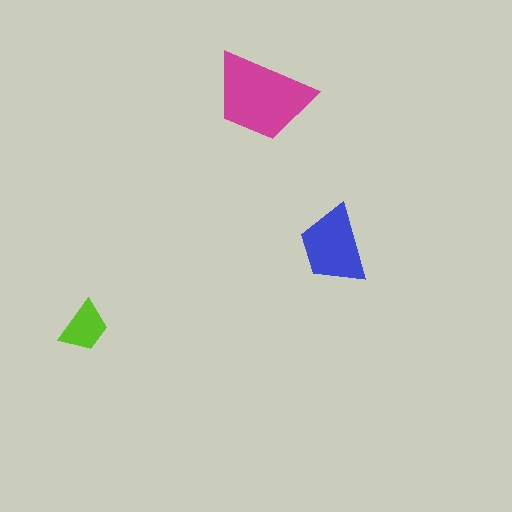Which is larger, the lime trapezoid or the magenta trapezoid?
The magenta one.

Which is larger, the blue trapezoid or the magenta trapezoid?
The magenta one.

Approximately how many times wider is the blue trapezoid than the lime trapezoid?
About 1.5 times wider.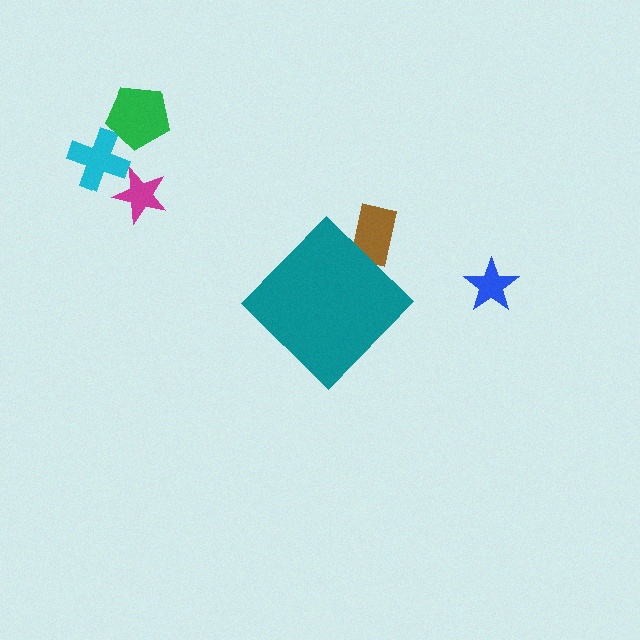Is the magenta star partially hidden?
No, the magenta star is fully visible.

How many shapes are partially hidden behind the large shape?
1 shape is partially hidden.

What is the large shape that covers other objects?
A teal diamond.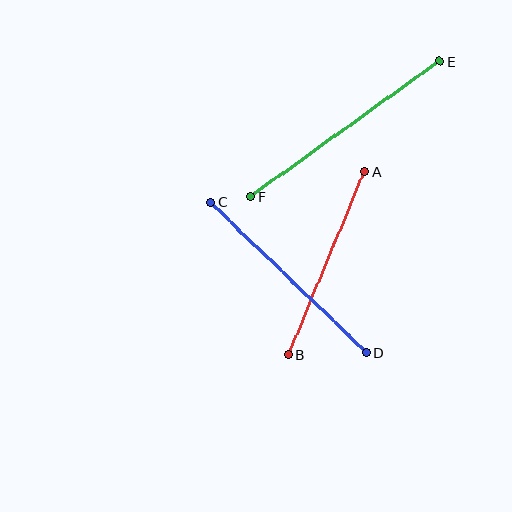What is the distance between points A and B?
The distance is approximately 197 pixels.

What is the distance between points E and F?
The distance is approximately 232 pixels.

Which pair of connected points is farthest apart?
Points E and F are farthest apart.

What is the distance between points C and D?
The distance is approximately 216 pixels.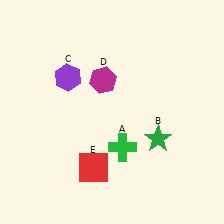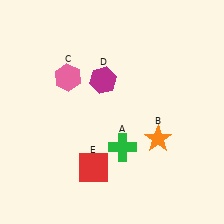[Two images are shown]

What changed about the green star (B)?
In Image 1, B is green. In Image 2, it changed to orange.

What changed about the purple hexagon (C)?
In Image 1, C is purple. In Image 2, it changed to pink.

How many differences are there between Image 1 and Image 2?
There are 2 differences between the two images.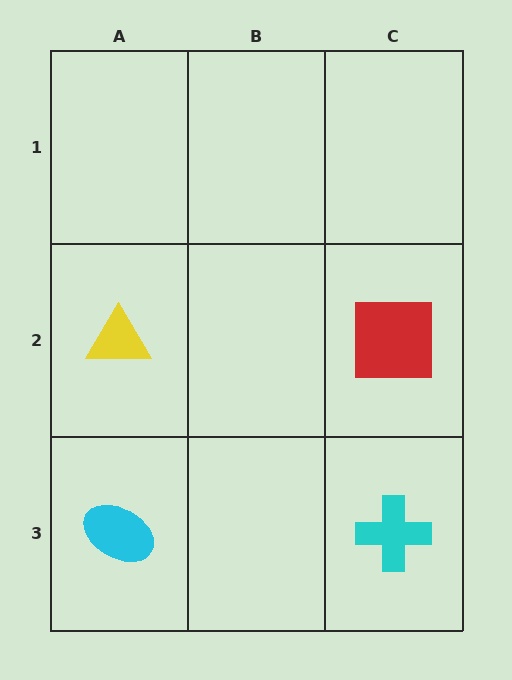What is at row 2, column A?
A yellow triangle.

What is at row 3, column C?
A cyan cross.